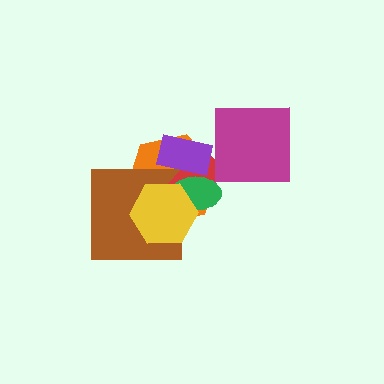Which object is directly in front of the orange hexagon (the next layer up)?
The brown square is directly in front of the orange hexagon.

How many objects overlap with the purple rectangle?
3 objects overlap with the purple rectangle.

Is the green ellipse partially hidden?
Yes, it is partially covered by another shape.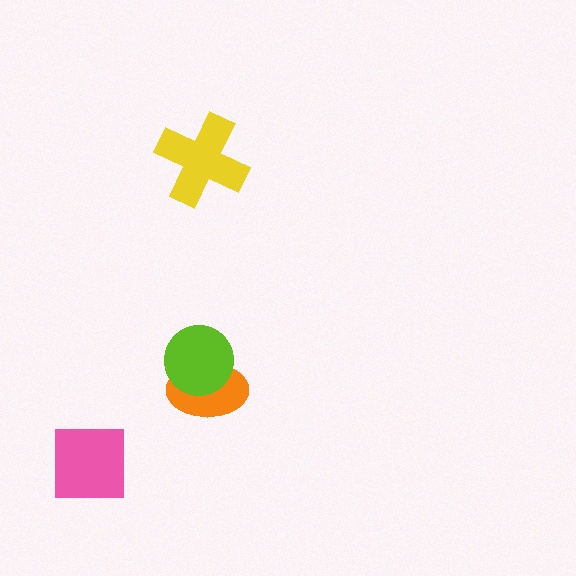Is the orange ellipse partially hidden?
Yes, it is partially covered by another shape.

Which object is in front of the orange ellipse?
The lime circle is in front of the orange ellipse.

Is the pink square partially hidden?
No, no other shape covers it.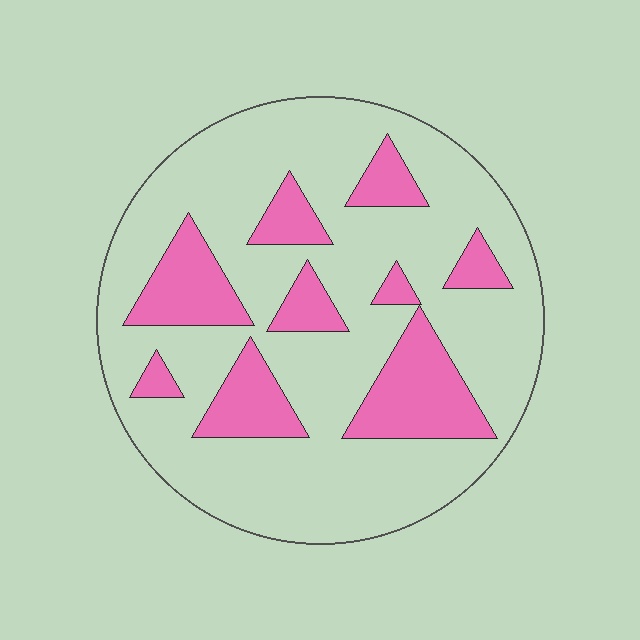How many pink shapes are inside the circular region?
9.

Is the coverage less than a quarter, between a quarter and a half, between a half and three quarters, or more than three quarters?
Less than a quarter.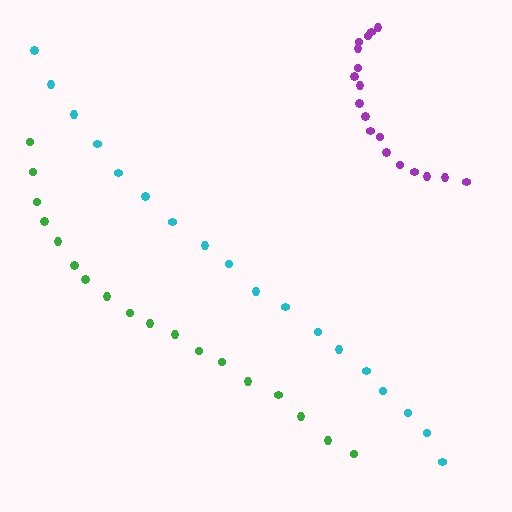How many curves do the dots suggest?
There are 3 distinct paths.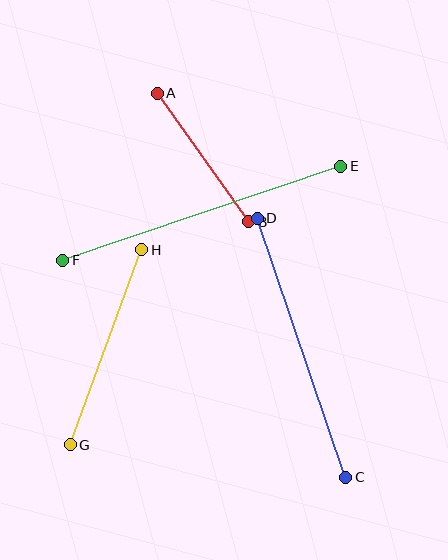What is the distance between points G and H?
The distance is approximately 208 pixels.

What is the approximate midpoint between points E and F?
The midpoint is at approximately (202, 213) pixels.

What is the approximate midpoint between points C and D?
The midpoint is at approximately (301, 348) pixels.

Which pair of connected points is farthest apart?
Points E and F are farthest apart.